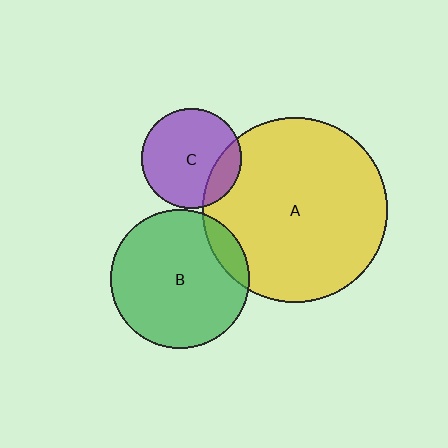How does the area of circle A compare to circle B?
Approximately 1.8 times.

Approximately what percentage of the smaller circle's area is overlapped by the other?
Approximately 20%.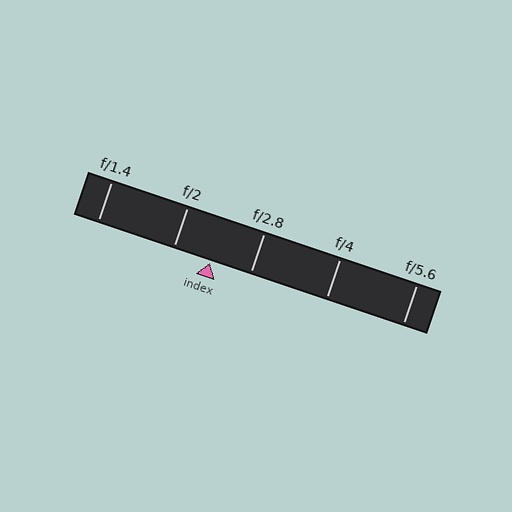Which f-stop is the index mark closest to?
The index mark is closest to f/2.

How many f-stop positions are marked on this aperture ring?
There are 5 f-stop positions marked.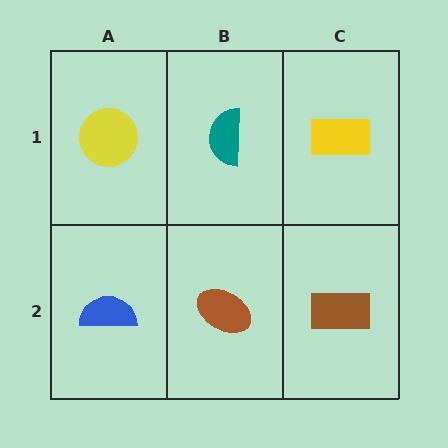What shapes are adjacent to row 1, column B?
A brown ellipse (row 2, column B), a yellow circle (row 1, column A), a yellow rectangle (row 1, column C).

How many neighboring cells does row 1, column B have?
3.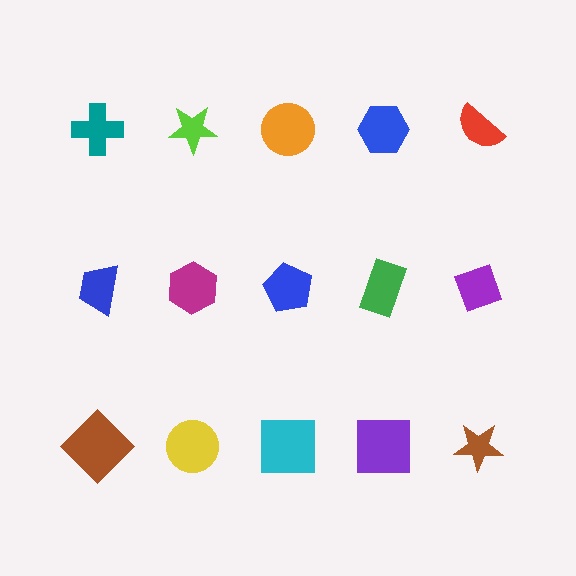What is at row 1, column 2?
A lime star.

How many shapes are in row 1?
5 shapes.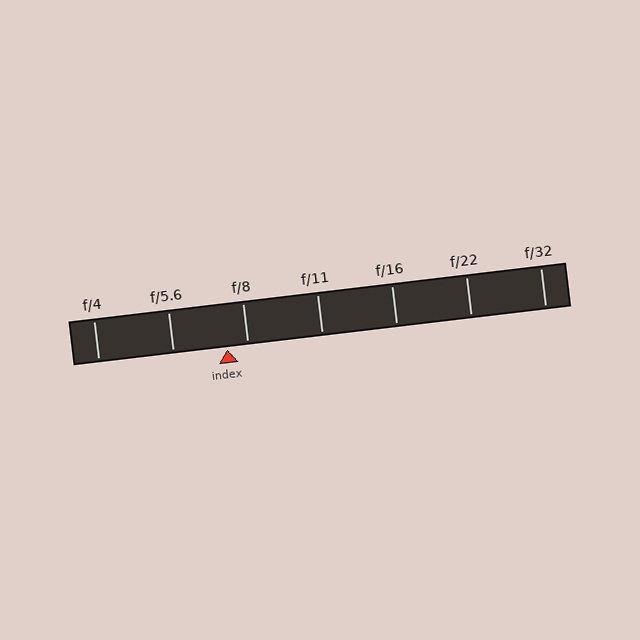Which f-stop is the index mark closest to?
The index mark is closest to f/8.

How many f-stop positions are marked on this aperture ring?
There are 7 f-stop positions marked.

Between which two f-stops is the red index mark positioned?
The index mark is between f/5.6 and f/8.